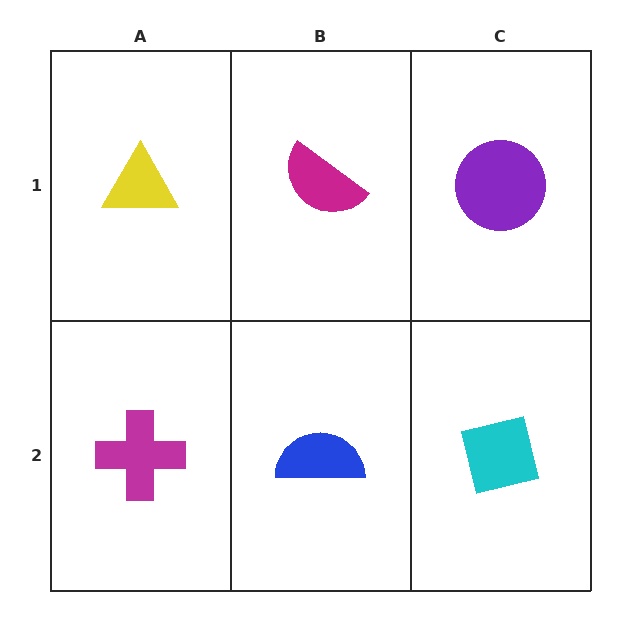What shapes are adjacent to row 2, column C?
A purple circle (row 1, column C), a blue semicircle (row 2, column B).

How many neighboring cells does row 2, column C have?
2.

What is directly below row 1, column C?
A cyan square.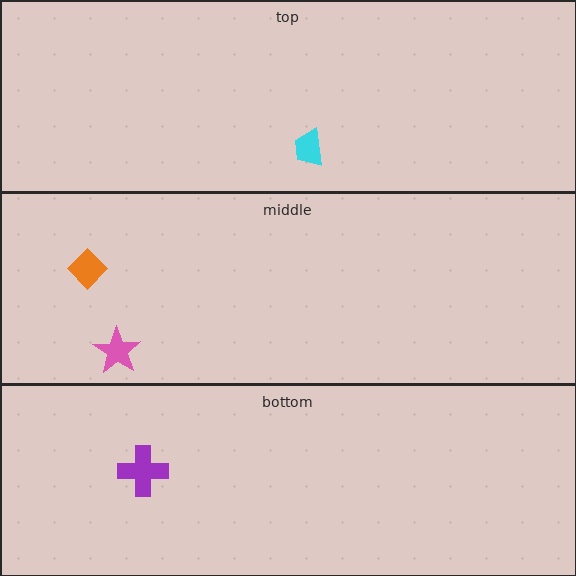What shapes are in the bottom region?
The purple cross.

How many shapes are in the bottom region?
1.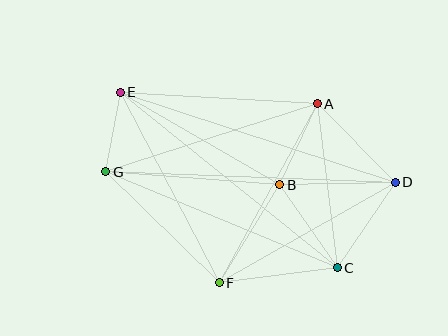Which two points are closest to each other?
Points E and G are closest to each other.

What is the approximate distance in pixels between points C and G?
The distance between C and G is approximately 251 pixels.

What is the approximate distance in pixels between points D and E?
The distance between D and E is approximately 290 pixels.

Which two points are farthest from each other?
Points D and G are farthest from each other.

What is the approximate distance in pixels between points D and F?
The distance between D and F is approximately 203 pixels.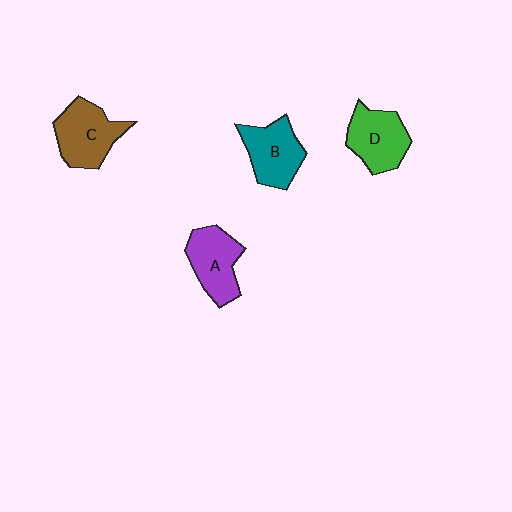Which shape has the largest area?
Shape C (brown).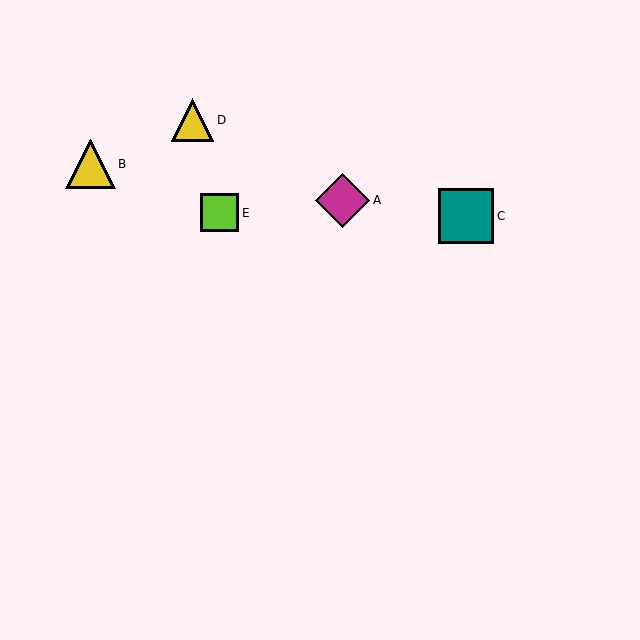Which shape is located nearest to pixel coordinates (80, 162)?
The yellow triangle (labeled B) at (91, 164) is nearest to that location.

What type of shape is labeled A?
Shape A is a magenta diamond.